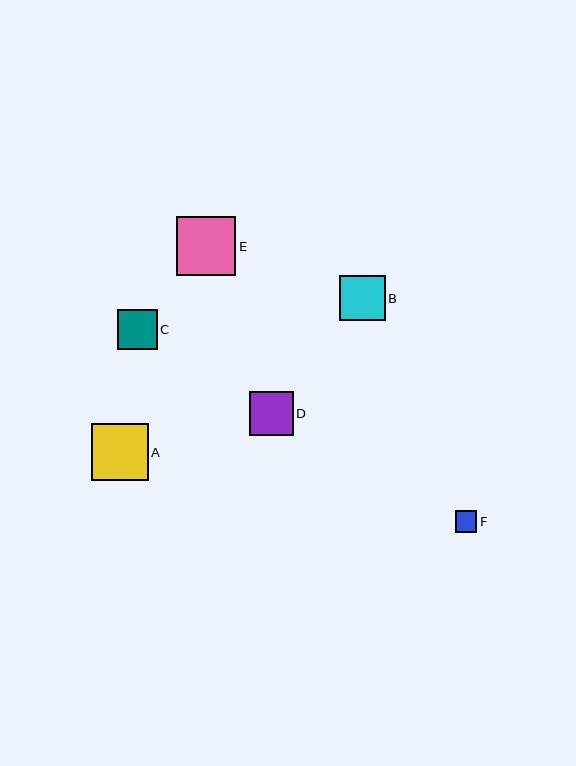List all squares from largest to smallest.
From largest to smallest: E, A, B, D, C, F.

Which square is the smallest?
Square F is the smallest with a size of approximately 22 pixels.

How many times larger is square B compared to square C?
Square B is approximately 1.1 times the size of square C.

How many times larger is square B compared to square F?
Square B is approximately 2.1 times the size of square F.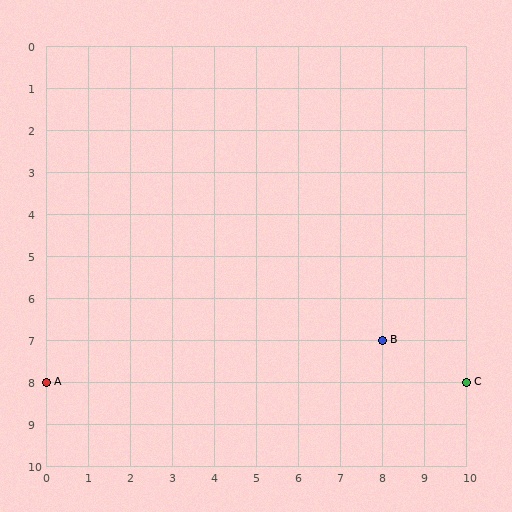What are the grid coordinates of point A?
Point A is at grid coordinates (0, 8).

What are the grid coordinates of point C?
Point C is at grid coordinates (10, 8).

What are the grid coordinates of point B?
Point B is at grid coordinates (8, 7).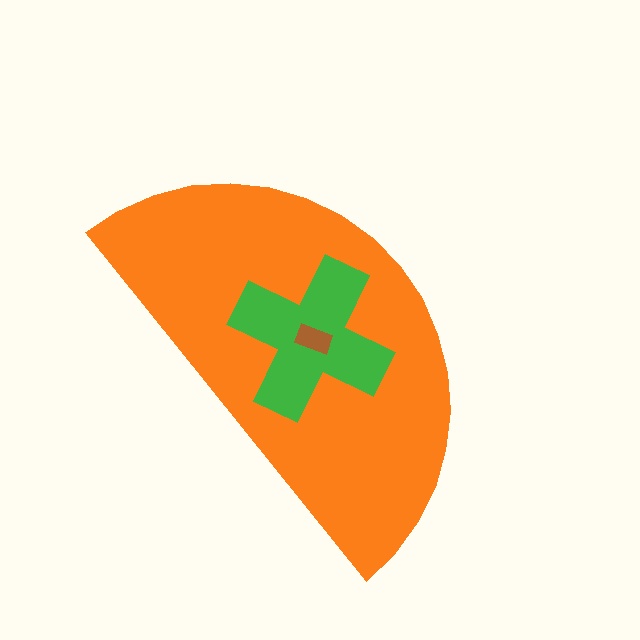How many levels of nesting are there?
3.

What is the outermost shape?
The orange semicircle.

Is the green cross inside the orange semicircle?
Yes.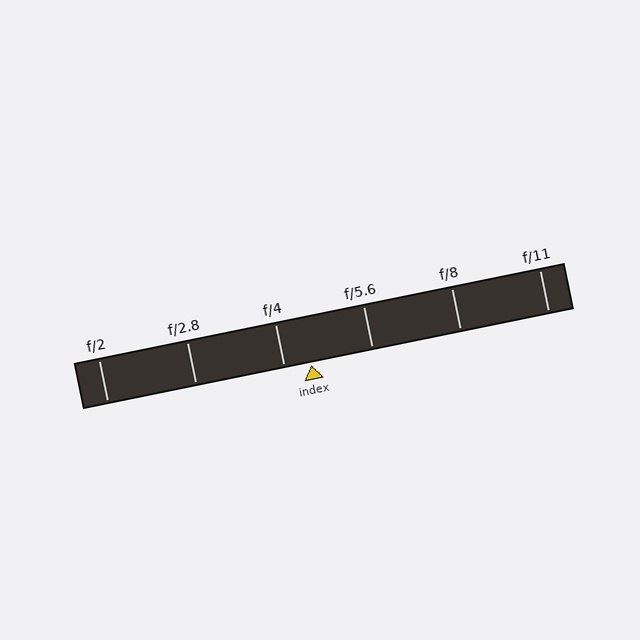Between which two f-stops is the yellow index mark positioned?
The index mark is between f/4 and f/5.6.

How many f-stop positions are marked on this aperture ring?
There are 6 f-stop positions marked.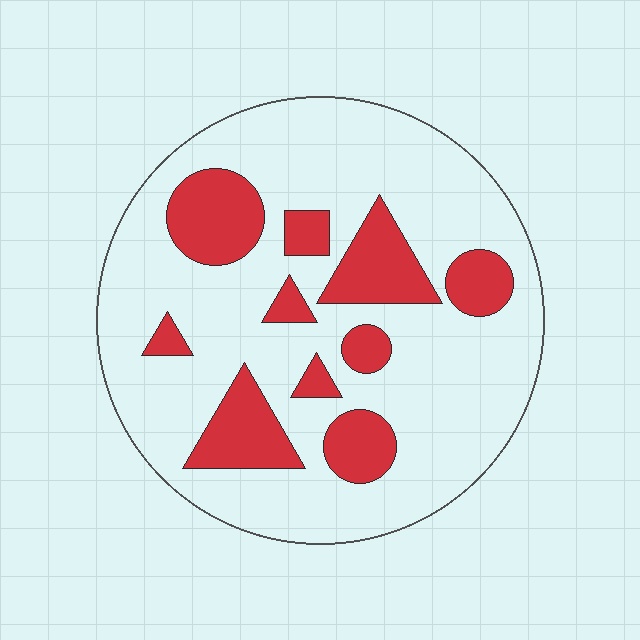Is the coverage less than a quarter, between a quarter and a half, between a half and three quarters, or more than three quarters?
Less than a quarter.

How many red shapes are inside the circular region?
10.